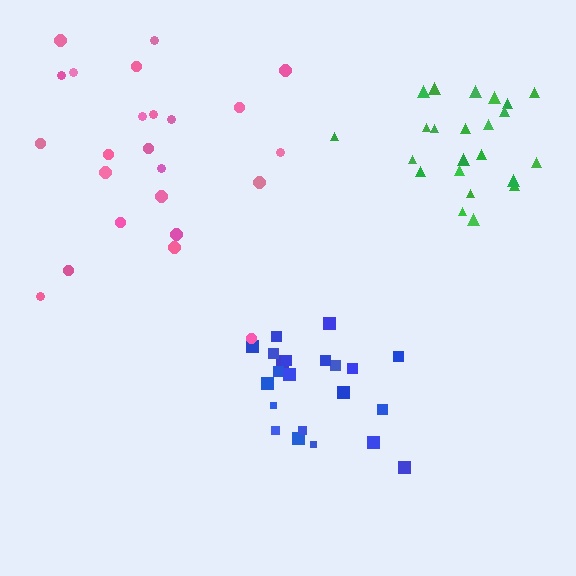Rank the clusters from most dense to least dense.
blue, green, pink.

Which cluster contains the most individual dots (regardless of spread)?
Pink (24).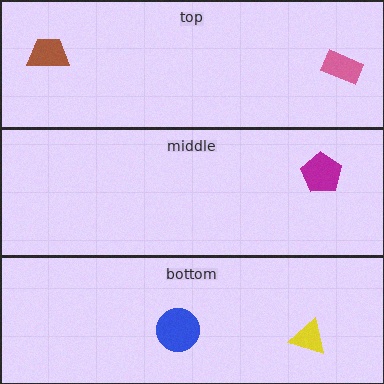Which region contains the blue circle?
The bottom region.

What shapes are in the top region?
The pink rectangle, the brown trapezoid.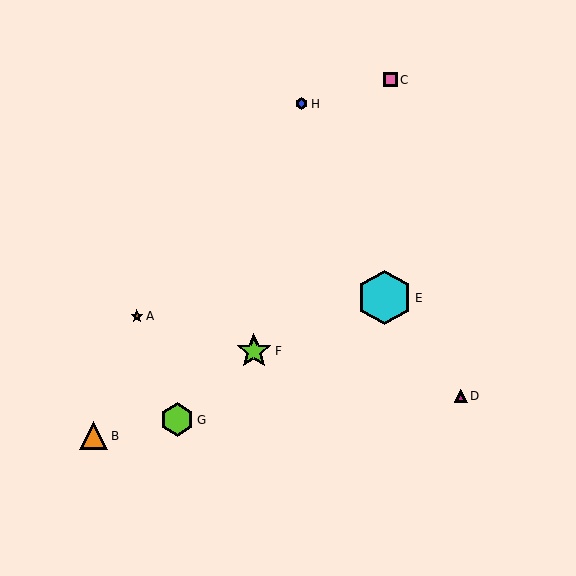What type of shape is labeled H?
Shape H is a blue hexagon.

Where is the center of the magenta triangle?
The center of the magenta triangle is at (461, 396).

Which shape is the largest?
The cyan hexagon (labeled E) is the largest.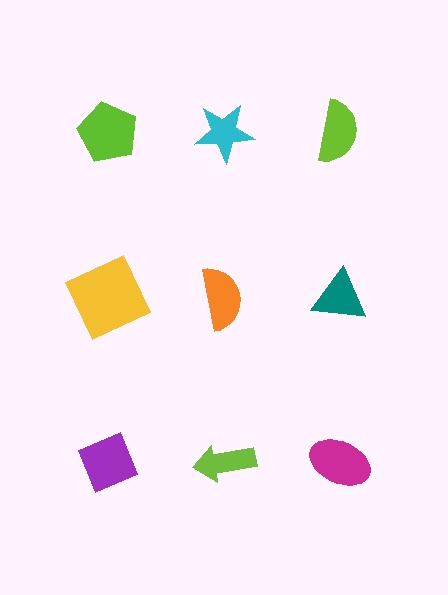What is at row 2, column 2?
An orange semicircle.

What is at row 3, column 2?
A lime arrow.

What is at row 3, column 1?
A purple diamond.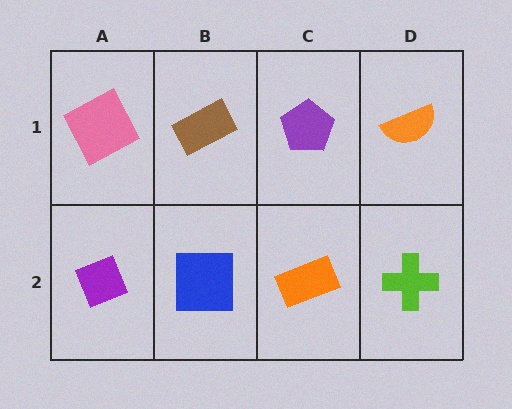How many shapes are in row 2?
4 shapes.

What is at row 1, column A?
A pink square.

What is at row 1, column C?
A purple pentagon.